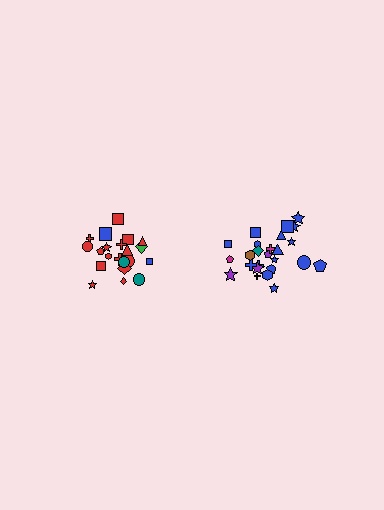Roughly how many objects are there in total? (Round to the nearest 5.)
Roughly 45 objects in total.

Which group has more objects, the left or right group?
The right group.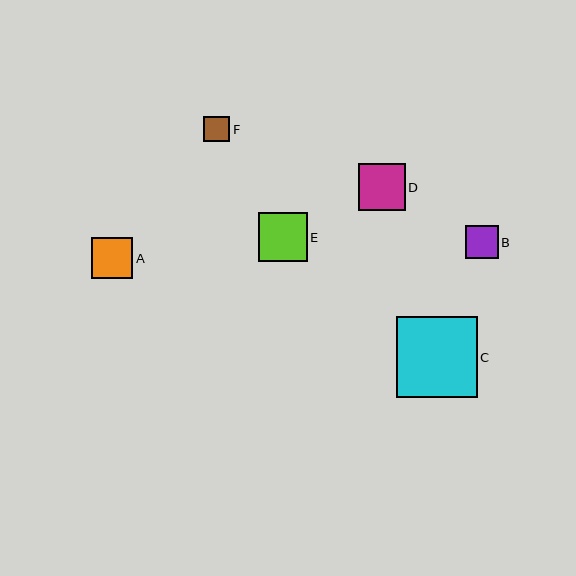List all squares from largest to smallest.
From largest to smallest: C, E, D, A, B, F.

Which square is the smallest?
Square F is the smallest with a size of approximately 26 pixels.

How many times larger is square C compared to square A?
Square C is approximately 2.0 times the size of square A.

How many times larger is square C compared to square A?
Square C is approximately 2.0 times the size of square A.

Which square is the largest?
Square C is the largest with a size of approximately 81 pixels.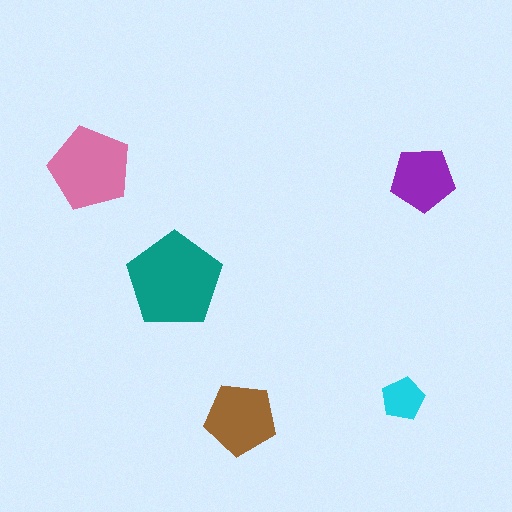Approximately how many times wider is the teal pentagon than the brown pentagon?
About 1.5 times wider.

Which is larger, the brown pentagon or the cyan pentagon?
The brown one.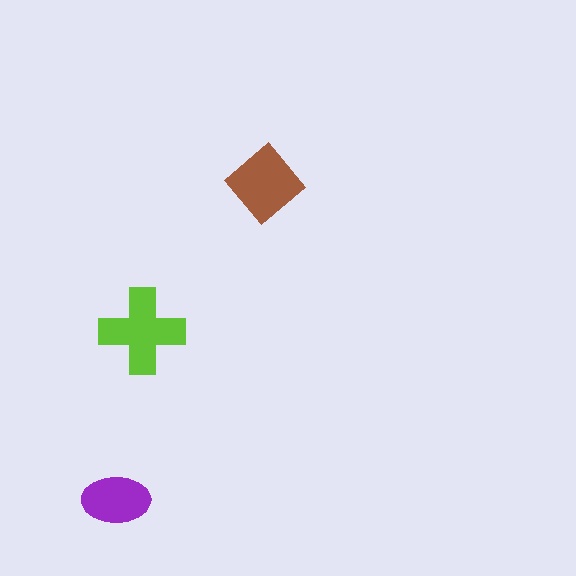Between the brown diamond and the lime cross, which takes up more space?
The lime cross.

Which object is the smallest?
The purple ellipse.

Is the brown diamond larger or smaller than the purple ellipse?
Larger.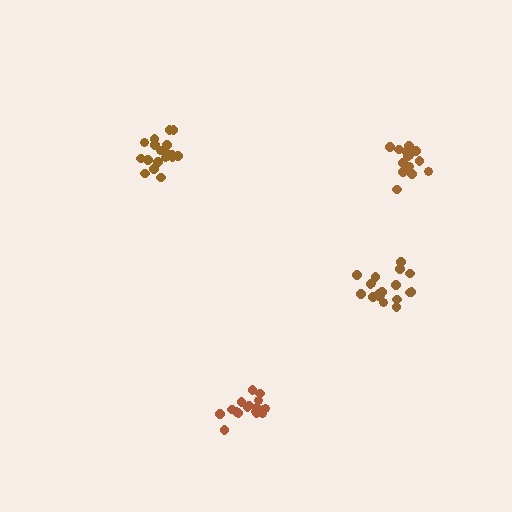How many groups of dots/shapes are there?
There are 4 groups.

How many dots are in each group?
Group 1: 19 dots, Group 2: 19 dots, Group 3: 15 dots, Group 4: 16 dots (69 total).